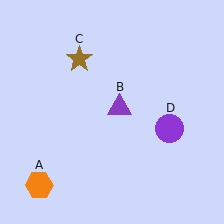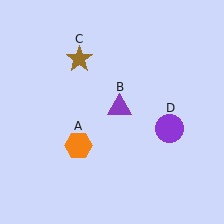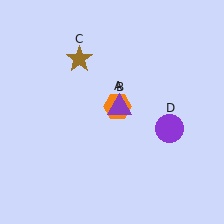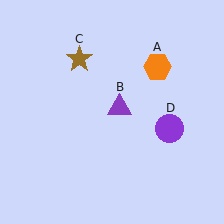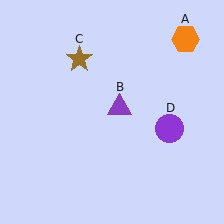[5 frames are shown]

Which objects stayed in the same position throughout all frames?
Purple triangle (object B) and brown star (object C) and purple circle (object D) remained stationary.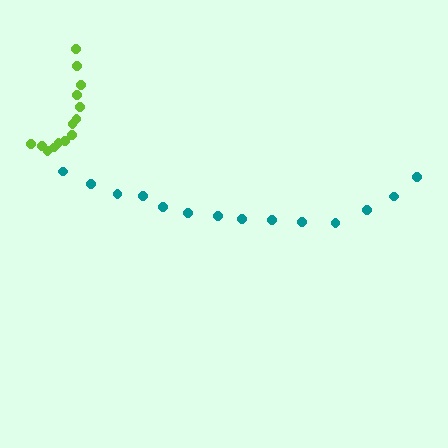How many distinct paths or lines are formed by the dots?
There are 2 distinct paths.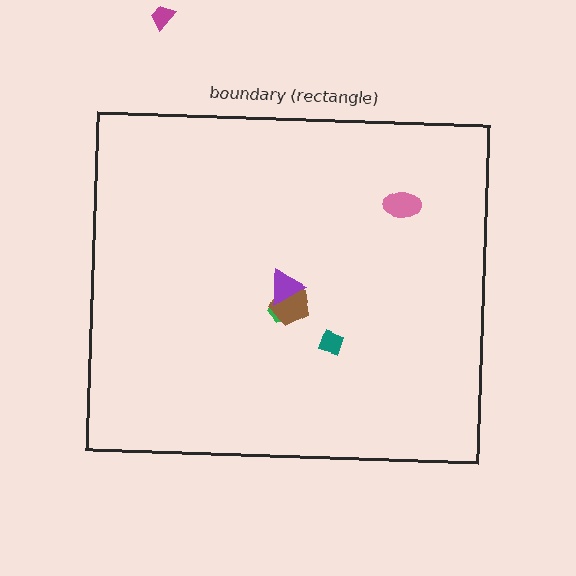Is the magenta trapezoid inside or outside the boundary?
Outside.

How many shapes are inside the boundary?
5 inside, 1 outside.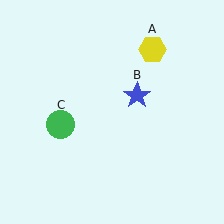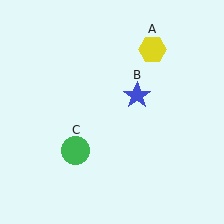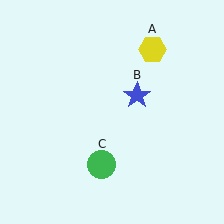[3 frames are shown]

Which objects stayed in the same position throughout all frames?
Yellow hexagon (object A) and blue star (object B) remained stationary.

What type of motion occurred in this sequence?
The green circle (object C) rotated counterclockwise around the center of the scene.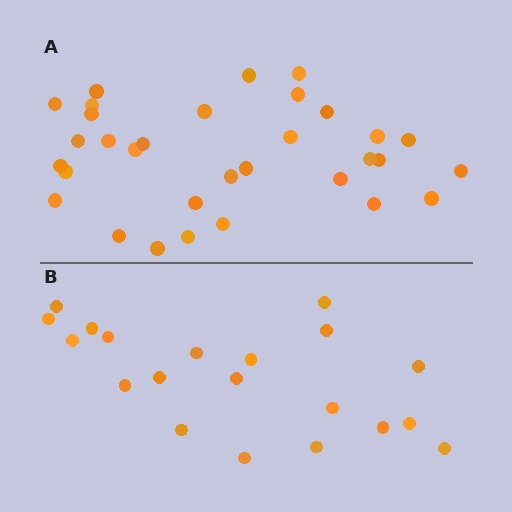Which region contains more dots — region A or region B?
Region A (the top region) has more dots.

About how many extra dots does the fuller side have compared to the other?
Region A has roughly 12 or so more dots than region B.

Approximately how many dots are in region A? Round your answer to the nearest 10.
About 30 dots. (The exact count is 32, which rounds to 30.)